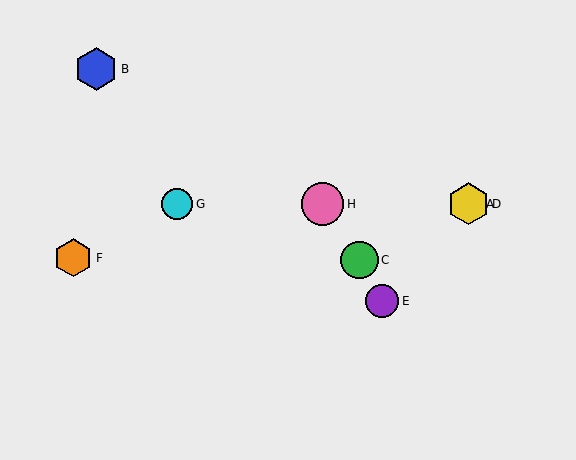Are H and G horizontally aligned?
Yes, both are at y≈204.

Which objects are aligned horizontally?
Objects A, D, G, H are aligned horizontally.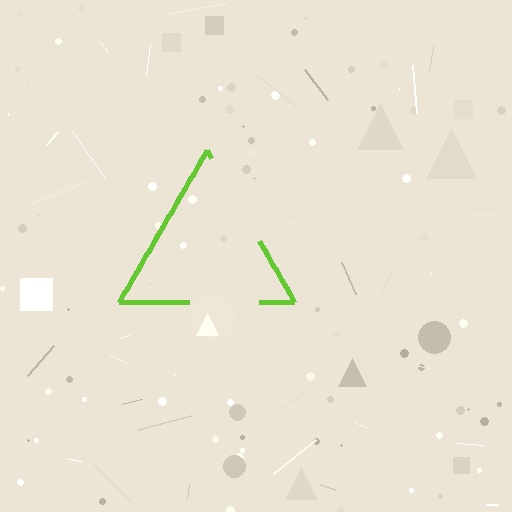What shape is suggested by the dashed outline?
The dashed outline suggests a triangle.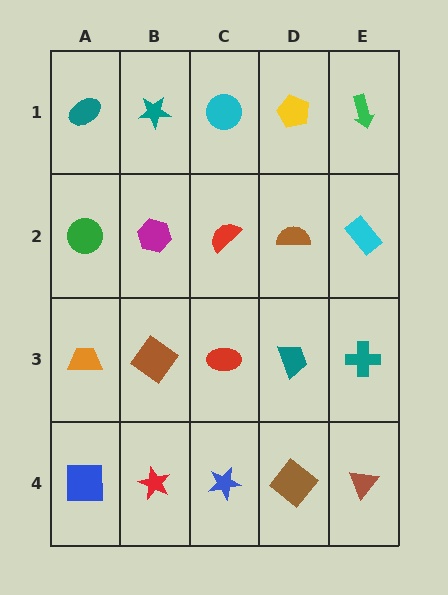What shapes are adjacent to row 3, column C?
A red semicircle (row 2, column C), a blue star (row 4, column C), a brown diamond (row 3, column B), a teal trapezoid (row 3, column D).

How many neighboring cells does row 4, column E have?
2.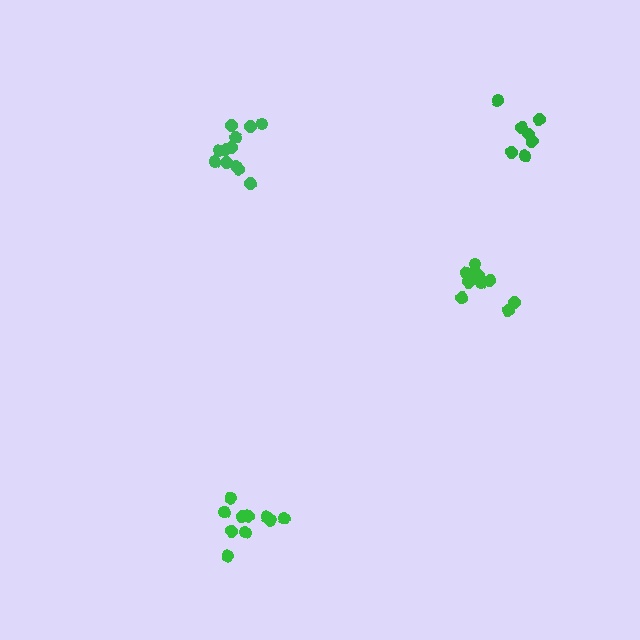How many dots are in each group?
Group 1: 7 dots, Group 2: 11 dots, Group 3: 12 dots, Group 4: 10 dots (40 total).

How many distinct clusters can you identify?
There are 4 distinct clusters.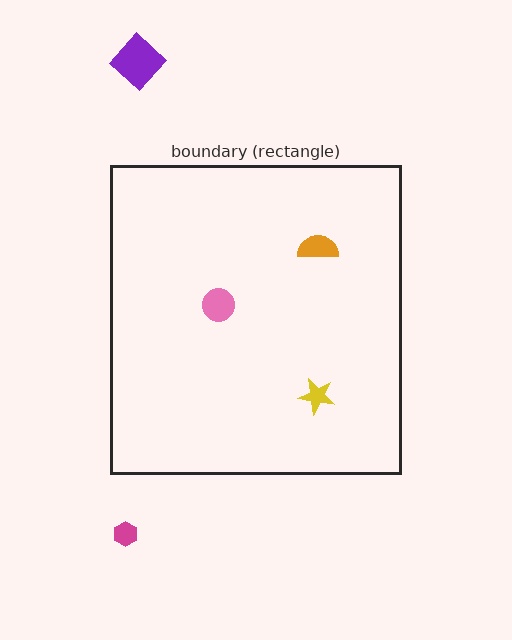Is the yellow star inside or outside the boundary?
Inside.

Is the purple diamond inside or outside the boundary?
Outside.